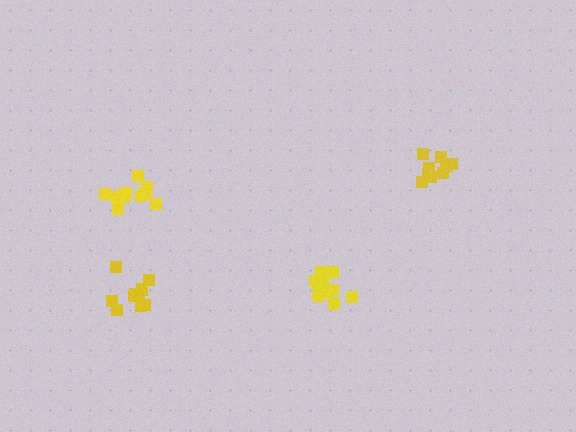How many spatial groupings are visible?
There are 4 spatial groupings.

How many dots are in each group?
Group 1: 9 dots, Group 2: 10 dots, Group 3: 11 dots, Group 4: 14 dots (44 total).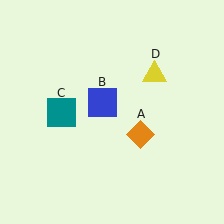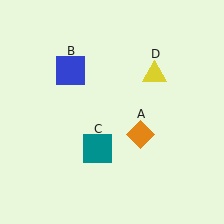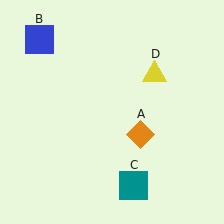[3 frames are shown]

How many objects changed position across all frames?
2 objects changed position: blue square (object B), teal square (object C).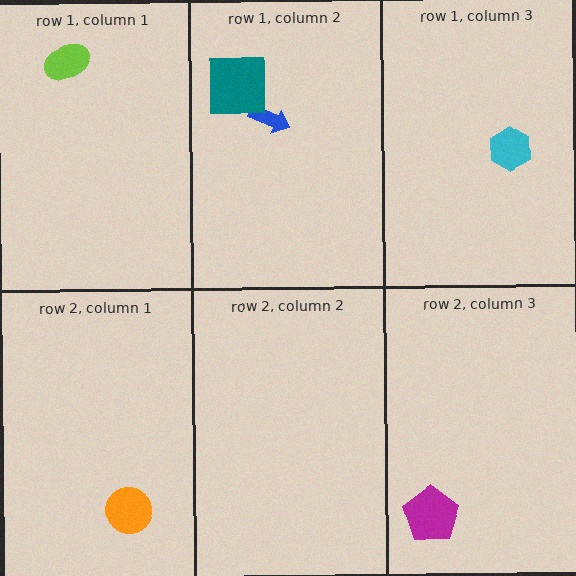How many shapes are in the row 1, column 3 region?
1.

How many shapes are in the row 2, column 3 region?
1.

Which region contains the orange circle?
The row 2, column 1 region.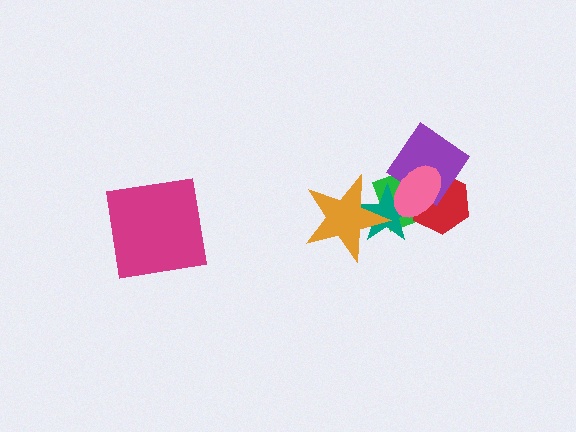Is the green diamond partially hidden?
Yes, it is partially covered by another shape.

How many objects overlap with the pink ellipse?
4 objects overlap with the pink ellipse.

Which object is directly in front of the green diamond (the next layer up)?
The red hexagon is directly in front of the green diamond.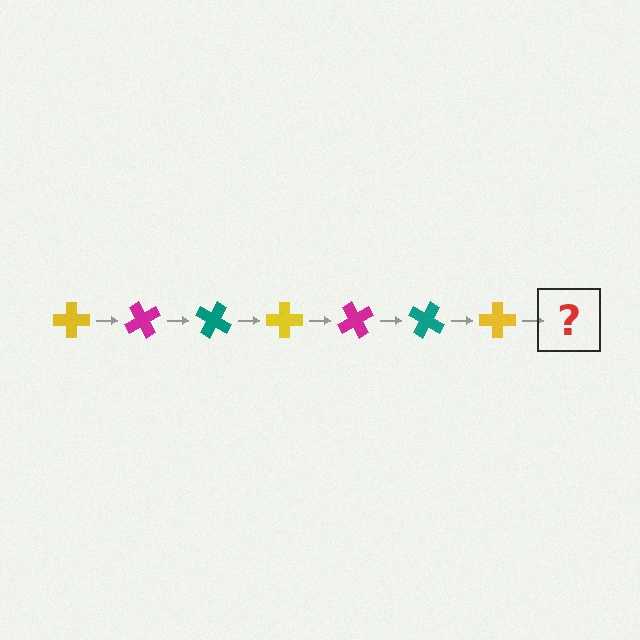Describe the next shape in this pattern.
It should be a magenta cross, rotated 420 degrees from the start.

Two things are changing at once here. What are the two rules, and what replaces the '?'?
The two rules are that it rotates 60 degrees each step and the color cycles through yellow, magenta, and teal. The '?' should be a magenta cross, rotated 420 degrees from the start.